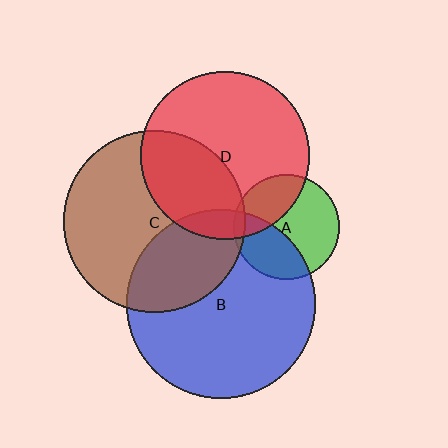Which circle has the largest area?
Circle B (blue).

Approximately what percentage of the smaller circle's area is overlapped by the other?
Approximately 5%.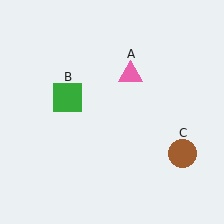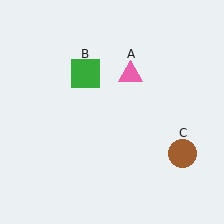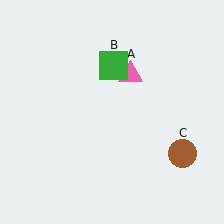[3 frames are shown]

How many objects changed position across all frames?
1 object changed position: green square (object B).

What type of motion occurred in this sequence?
The green square (object B) rotated clockwise around the center of the scene.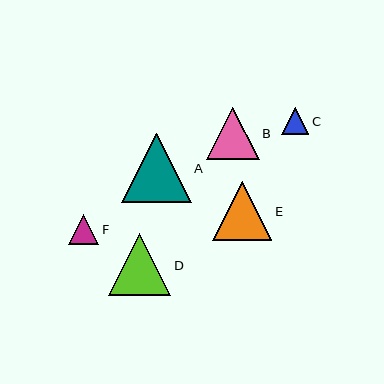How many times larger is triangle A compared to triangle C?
Triangle A is approximately 2.6 times the size of triangle C.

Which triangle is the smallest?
Triangle C is the smallest with a size of approximately 27 pixels.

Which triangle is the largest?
Triangle A is the largest with a size of approximately 69 pixels.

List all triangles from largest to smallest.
From largest to smallest: A, D, E, B, F, C.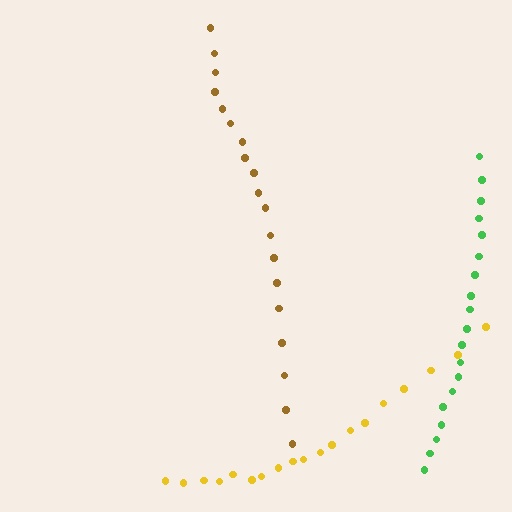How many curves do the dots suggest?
There are 3 distinct paths.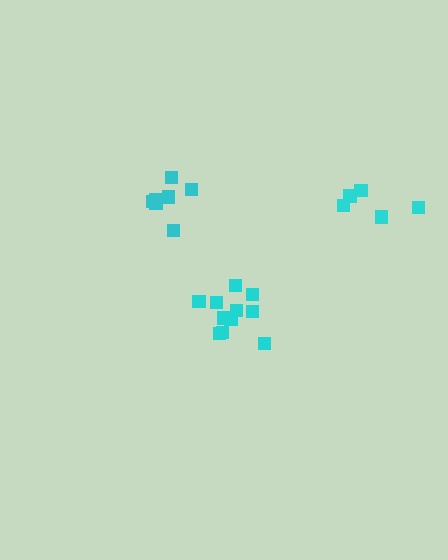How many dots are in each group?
Group 1: 5 dots, Group 2: 7 dots, Group 3: 11 dots (23 total).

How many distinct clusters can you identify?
There are 3 distinct clusters.